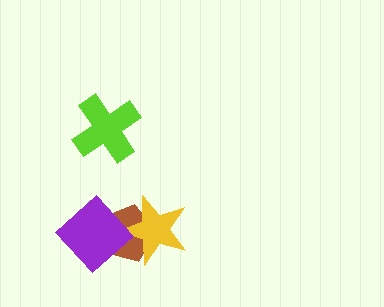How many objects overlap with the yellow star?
1 object overlaps with the yellow star.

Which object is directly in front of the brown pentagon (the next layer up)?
The yellow star is directly in front of the brown pentagon.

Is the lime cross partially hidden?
No, no other shape covers it.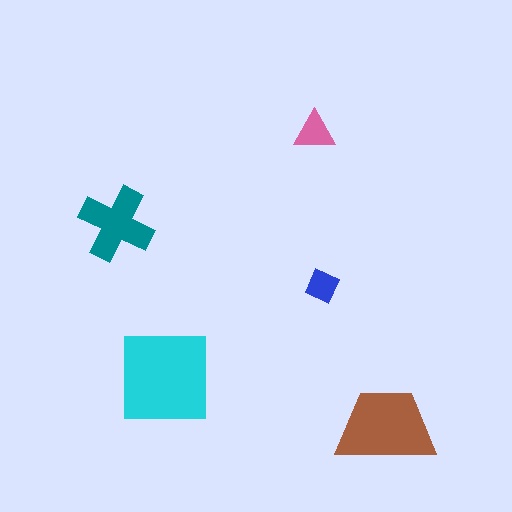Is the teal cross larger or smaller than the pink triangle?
Larger.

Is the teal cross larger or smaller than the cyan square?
Smaller.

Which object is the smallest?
The blue diamond.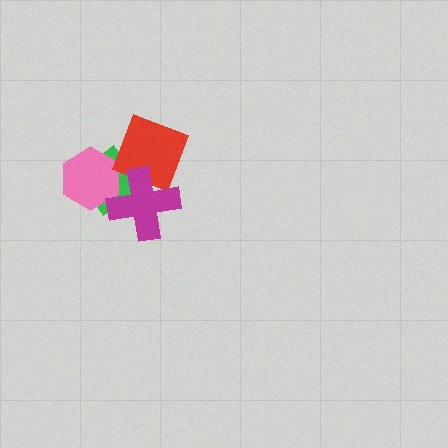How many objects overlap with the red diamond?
3 objects overlap with the red diamond.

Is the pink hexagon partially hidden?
Yes, it is partially covered by another shape.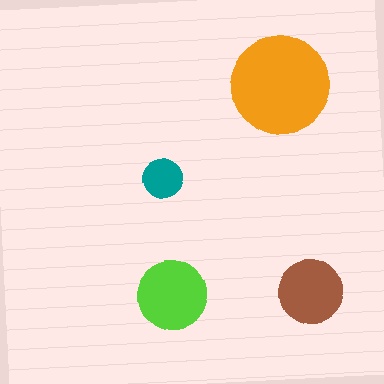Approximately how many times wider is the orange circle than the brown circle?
About 1.5 times wider.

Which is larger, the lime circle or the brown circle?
The lime one.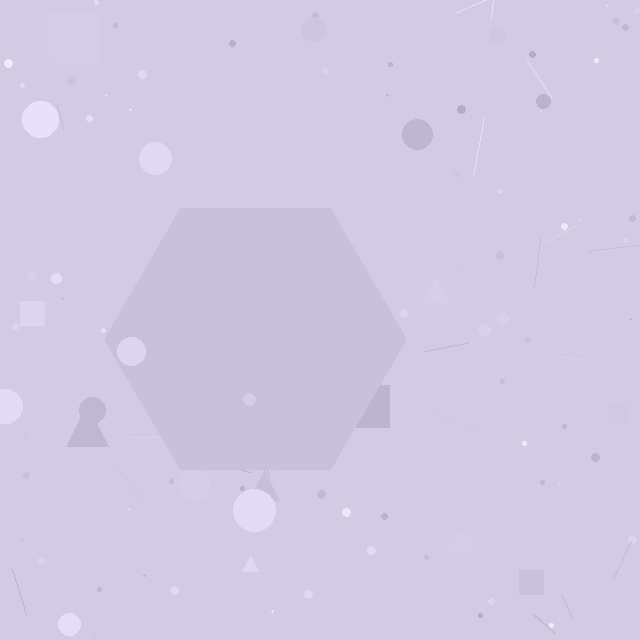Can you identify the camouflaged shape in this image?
The camouflaged shape is a hexagon.